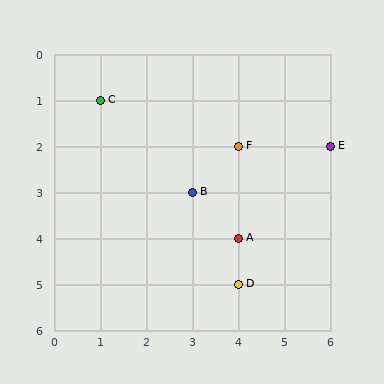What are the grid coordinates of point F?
Point F is at grid coordinates (4, 2).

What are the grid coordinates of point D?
Point D is at grid coordinates (4, 5).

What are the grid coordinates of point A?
Point A is at grid coordinates (4, 4).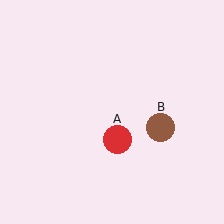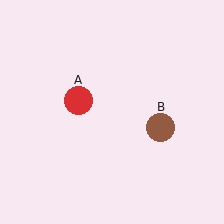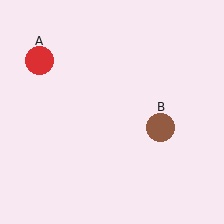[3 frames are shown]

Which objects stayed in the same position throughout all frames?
Brown circle (object B) remained stationary.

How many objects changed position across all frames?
1 object changed position: red circle (object A).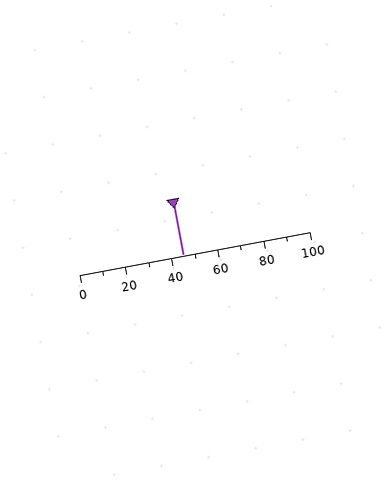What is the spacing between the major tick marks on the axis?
The major ticks are spaced 20 apart.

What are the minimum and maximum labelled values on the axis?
The axis runs from 0 to 100.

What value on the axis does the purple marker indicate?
The marker indicates approximately 45.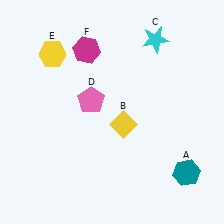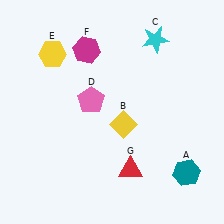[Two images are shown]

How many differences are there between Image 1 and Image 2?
There is 1 difference between the two images.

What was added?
A red triangle (G) was added in Image 2.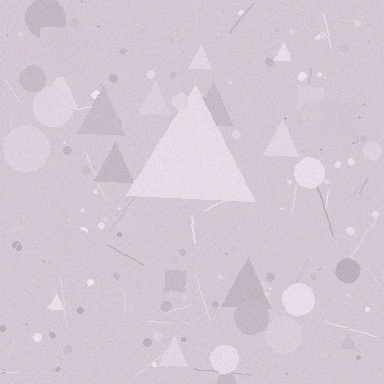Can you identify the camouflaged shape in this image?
The camouflaged shape is a triangle.